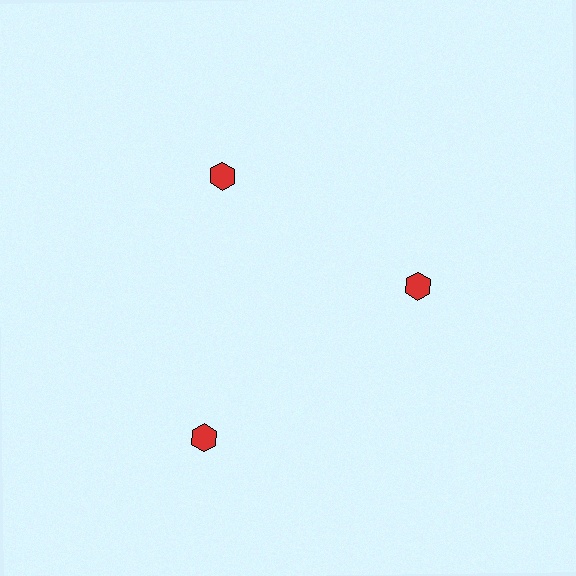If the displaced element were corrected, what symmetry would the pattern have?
It would have 3-fold rotational symmetry — the pattern would map onto itself every 120 degrees.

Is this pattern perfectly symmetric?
No. The 3 red hexagons are arranged in a ring, but one element near the 7 o'clock position is pushed outward from the center, breaking the 3-fold rotational symmetry.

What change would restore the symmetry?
The symmetry would be restored by moving it inward, back onto the ring so that all 3 hexagons sit at equal angles and equal distance from the center.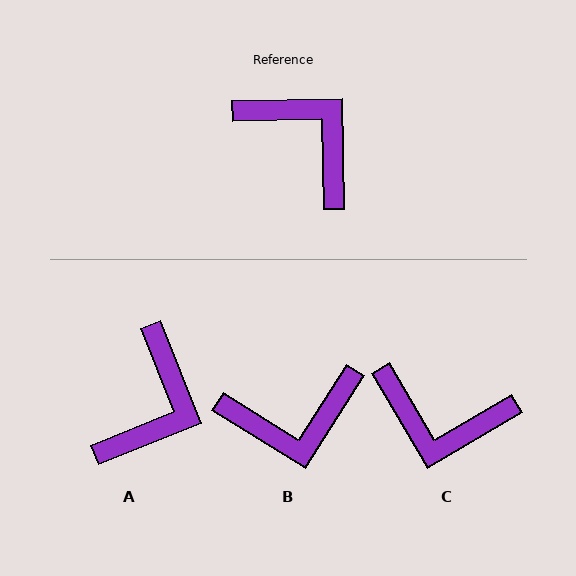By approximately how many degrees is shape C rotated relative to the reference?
Approximately 150 degrees clockwise.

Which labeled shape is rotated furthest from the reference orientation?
C, about 150 degrees away.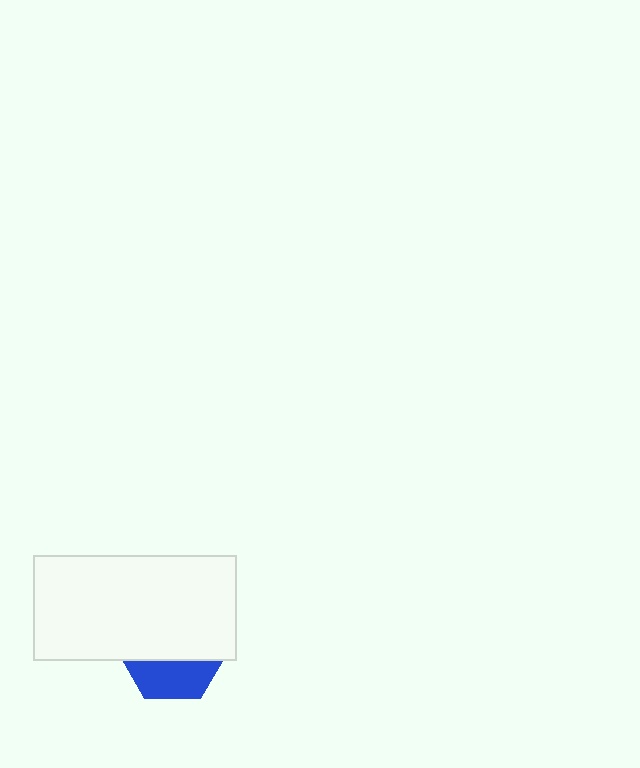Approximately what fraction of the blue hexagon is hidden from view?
Roughly 65% of the blue hexagon is hidden behind the white rectangle.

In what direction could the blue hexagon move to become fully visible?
The blue hexagon could move down. That would shift it out from behind the white rectangle entirely.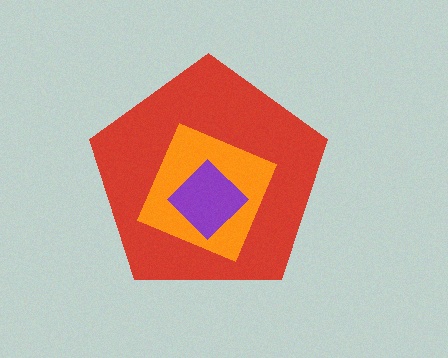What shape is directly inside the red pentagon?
The orange square.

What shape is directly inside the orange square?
The purple diamond.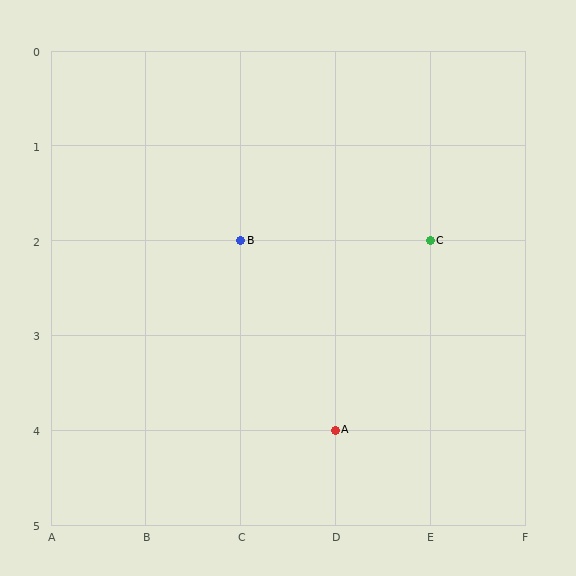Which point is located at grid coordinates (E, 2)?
Point C is at (E, 2).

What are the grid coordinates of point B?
Point B is at grid coordinates (C, 2).